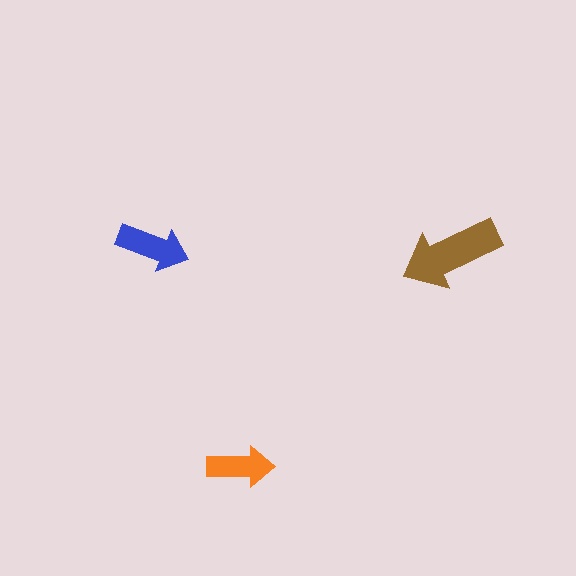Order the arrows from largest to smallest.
the brown one, the blue one, the orange one.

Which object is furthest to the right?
The brown arrow is rightmost.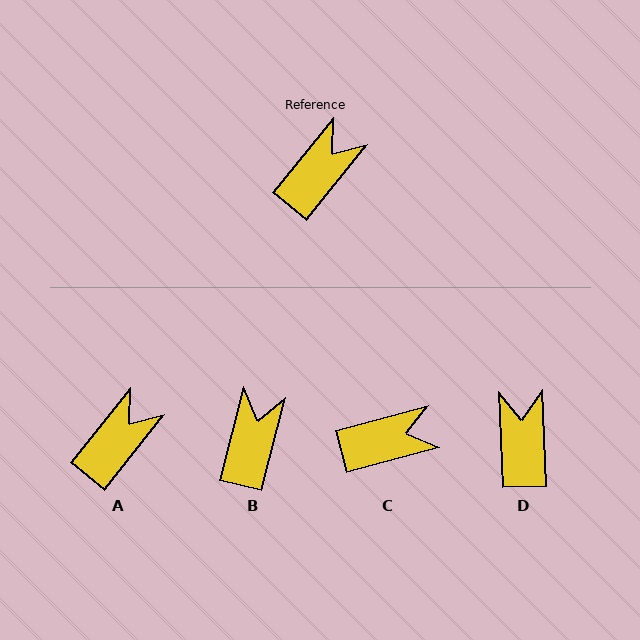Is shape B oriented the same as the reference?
No, it is off by about 25 degrees.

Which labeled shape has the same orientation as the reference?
A.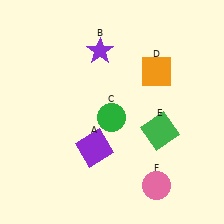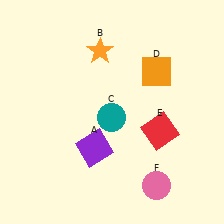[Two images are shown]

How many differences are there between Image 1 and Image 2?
There are 3 differences between the two images.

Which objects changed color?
B changed from purple to orange. C changed from green to teal. E changed from green to red.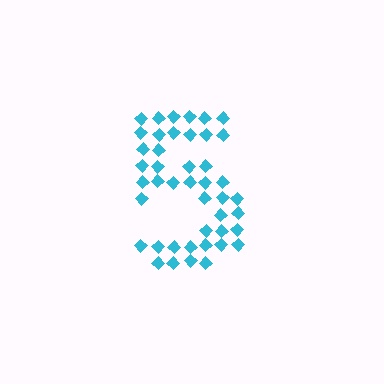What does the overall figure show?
The overall figure shows the digit 5.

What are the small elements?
The small elements are diamonds.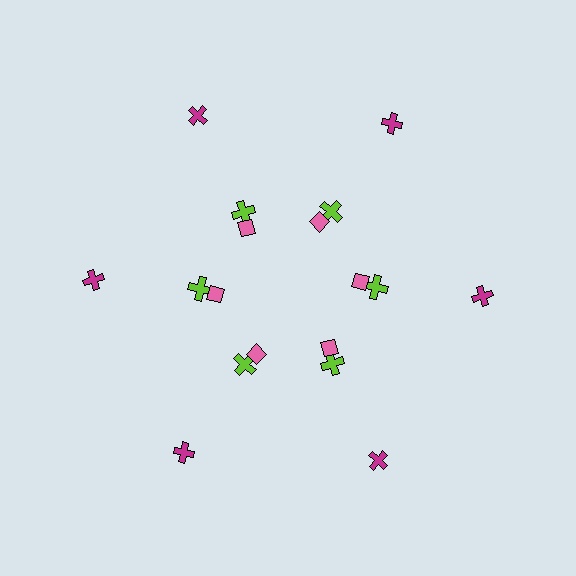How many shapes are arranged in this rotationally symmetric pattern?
There are 18 shapes, arranged in 6 groups of 3.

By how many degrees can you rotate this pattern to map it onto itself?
The pattern maps onto itself every 60 degrees of rotation.